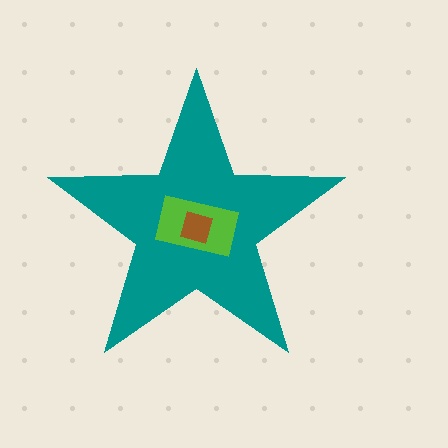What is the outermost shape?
The teal star.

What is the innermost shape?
The brown diamond.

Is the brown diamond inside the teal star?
Yes.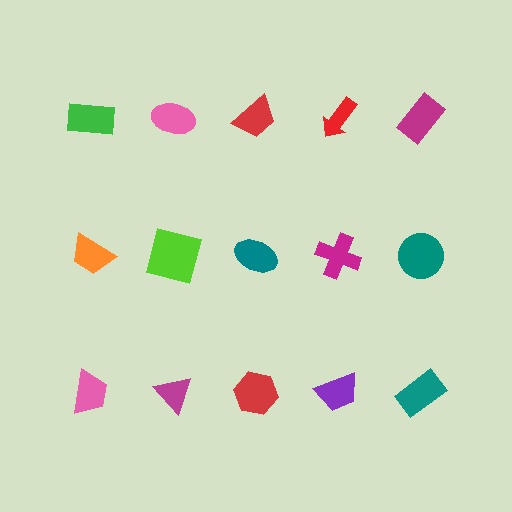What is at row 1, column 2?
A pink ellipse.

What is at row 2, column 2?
A lime square.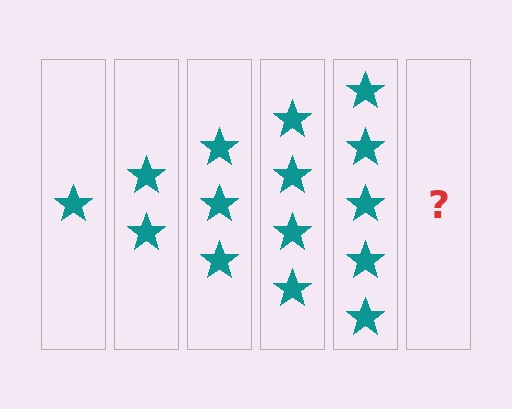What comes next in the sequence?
The next element should be 6 stars.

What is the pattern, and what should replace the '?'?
The pattern is that each step adds one more star. The '?' should be 6 stars.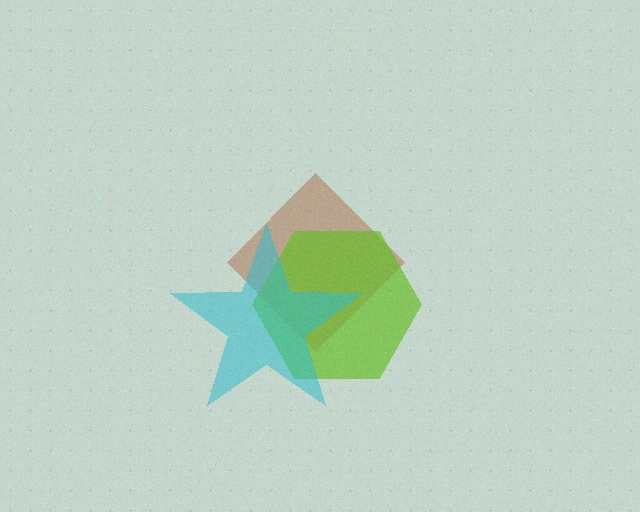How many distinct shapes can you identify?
There are 3 distinct shapes: a brown diamond, a lime hexagon, a cyan star.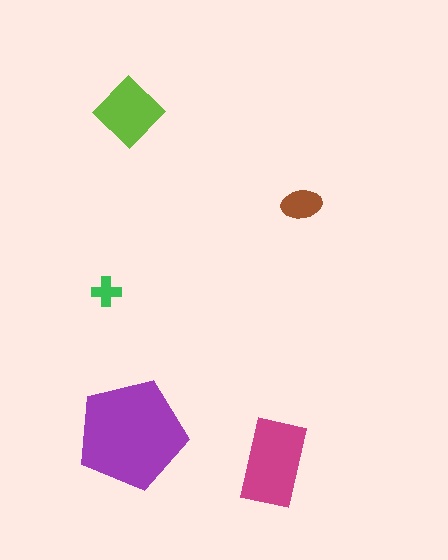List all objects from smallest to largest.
The green cross, the brown ellipse, the lime diamond, the magenta rectangle, the purple pentagon.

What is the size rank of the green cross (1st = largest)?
5th.